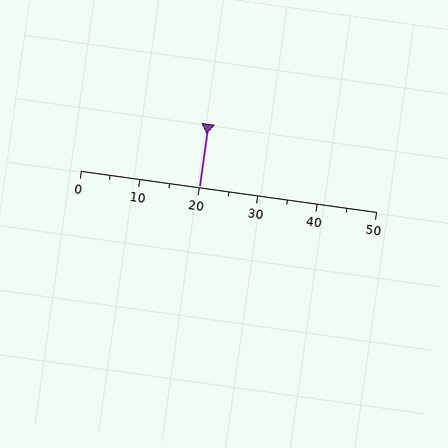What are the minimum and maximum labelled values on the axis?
The axis runs from 0 to 50.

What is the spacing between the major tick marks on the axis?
The major ticks are spaced 10 apart.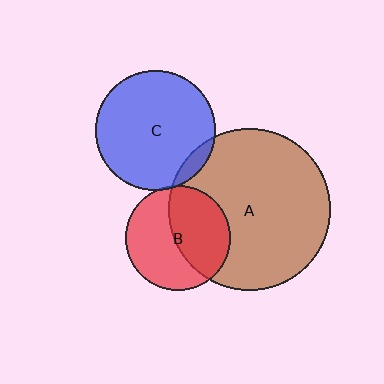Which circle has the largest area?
Circle A (brown).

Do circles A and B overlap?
Yes.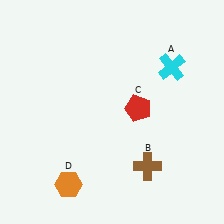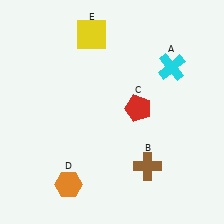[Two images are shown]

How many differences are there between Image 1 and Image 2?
There is 1 difference between the two images.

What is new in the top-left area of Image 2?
A yellow square (E) was added in the top-left area of Image 2.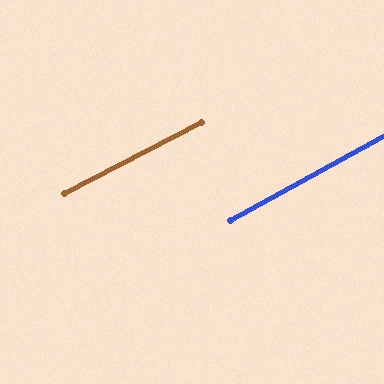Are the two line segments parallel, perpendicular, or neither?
Parallel — their directions differ by only 1.1°.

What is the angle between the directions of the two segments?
Approximately 1 degree.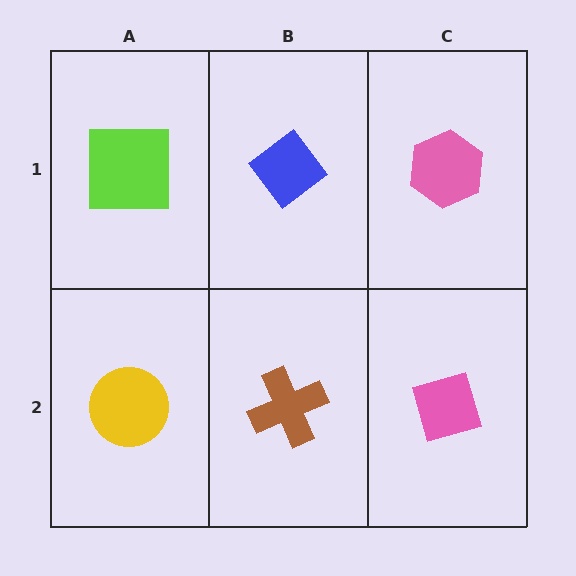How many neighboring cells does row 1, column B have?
3.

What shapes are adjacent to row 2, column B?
A blue diamond (row 1, column B), a yellow circle (row 2, column A), a pink diamond (row 2, column C).